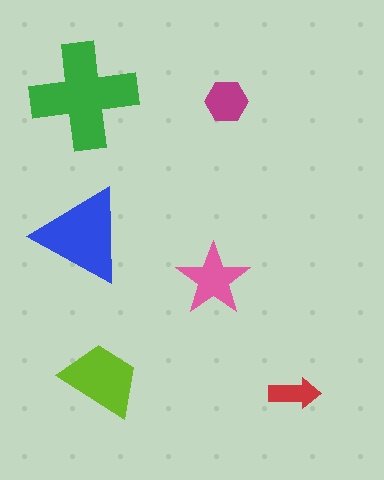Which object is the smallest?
The red arrow.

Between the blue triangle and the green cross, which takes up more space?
The green cross.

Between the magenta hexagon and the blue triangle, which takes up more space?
The blue triangle.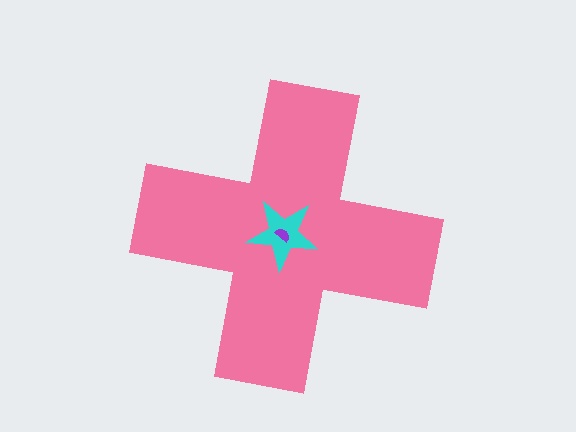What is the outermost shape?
The pink cross.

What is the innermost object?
The purple semicircle.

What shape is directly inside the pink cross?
The cyan star.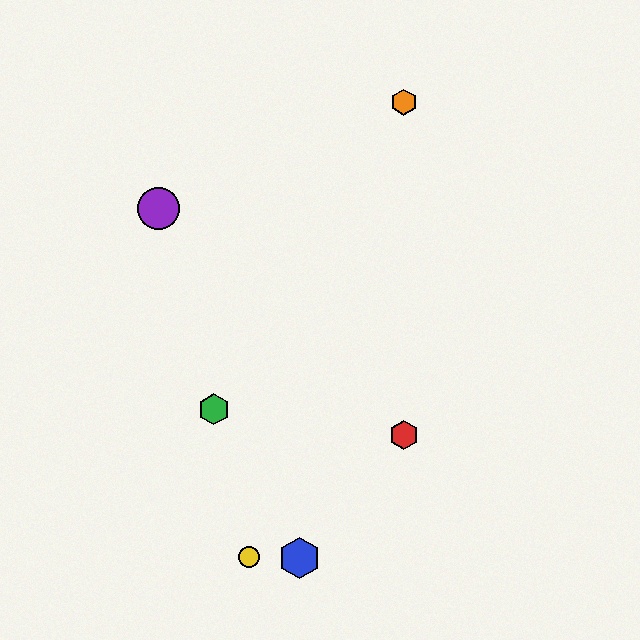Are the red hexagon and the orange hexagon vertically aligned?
Yes, both are at x≈404.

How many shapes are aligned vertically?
2 shapes (the red hexagon, the orange hexagon) are aligned vertically.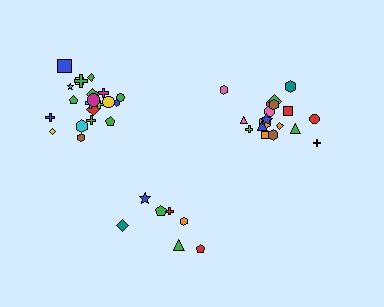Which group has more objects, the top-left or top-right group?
The top-left group.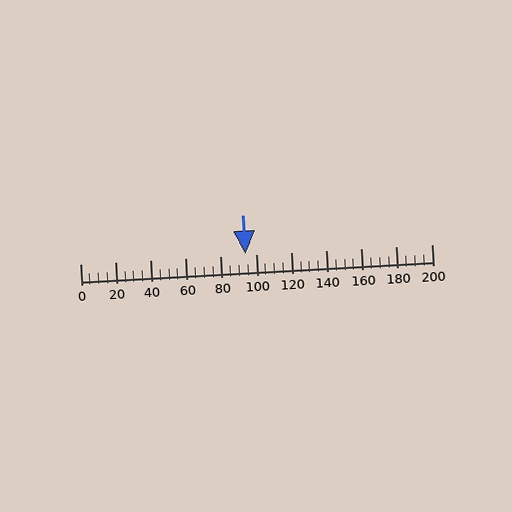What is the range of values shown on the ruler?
The ruler shows values from 0 to 200.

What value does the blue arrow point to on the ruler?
The blue arrow points to approximately 94.